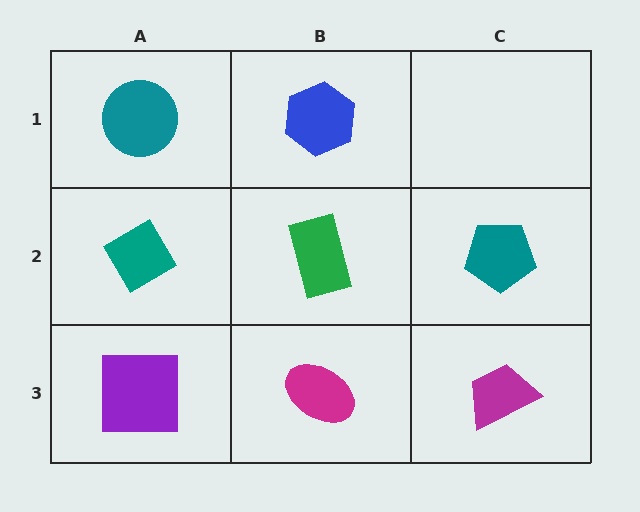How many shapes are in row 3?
3 shapes.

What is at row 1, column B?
A blue hexagon.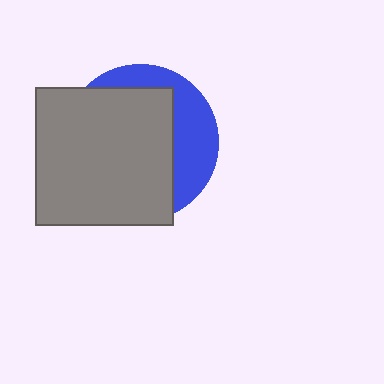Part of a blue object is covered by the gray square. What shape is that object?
It is a circle.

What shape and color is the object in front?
The object in front is a gray square.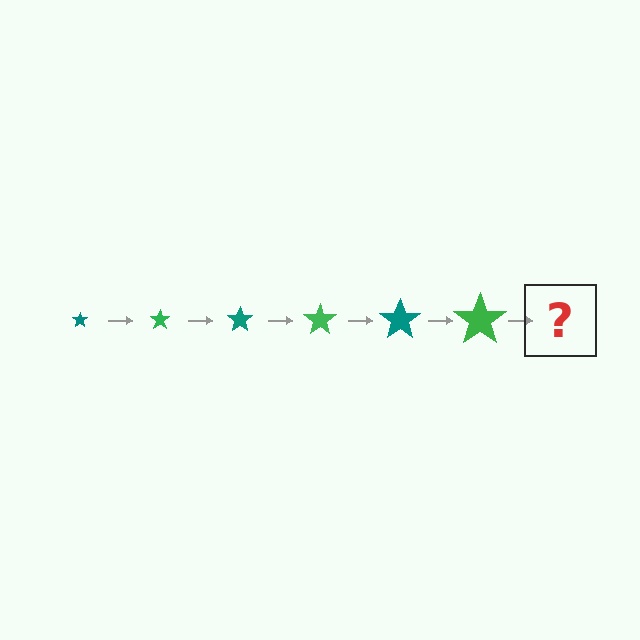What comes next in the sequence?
The next element should be a teal star, larger than the previous one.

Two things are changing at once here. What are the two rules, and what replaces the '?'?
The two rules are that the star grows larger each step and the color cycles through teal and green. The '?' should be a teal star, larger than the previous one.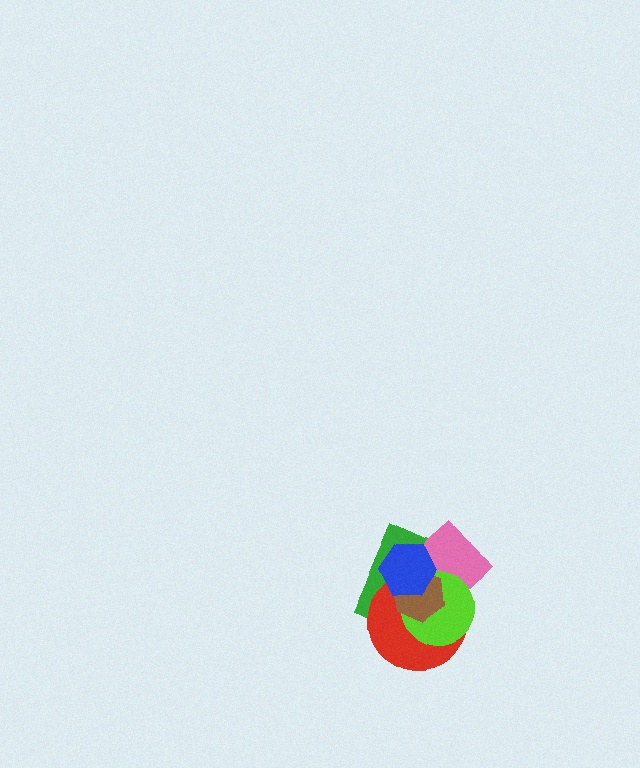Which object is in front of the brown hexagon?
The blue hexagon is in front of the brown hexagon.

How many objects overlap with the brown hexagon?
5 objects overlap with the brown hexagon.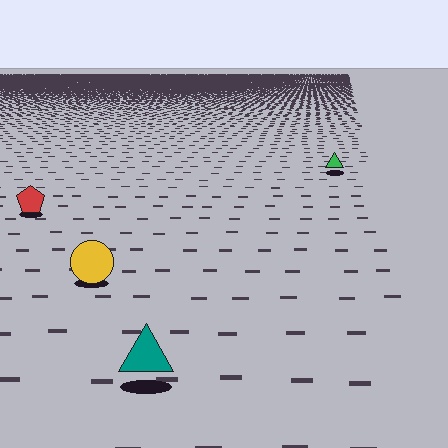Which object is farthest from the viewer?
The green triangle is farthest from the viewer. It appears smaller and the ground texture around it is denser.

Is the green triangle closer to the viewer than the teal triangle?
No. The teal triangle is closer — you can tell from the texture gradient: the ground texture is coarser near it.